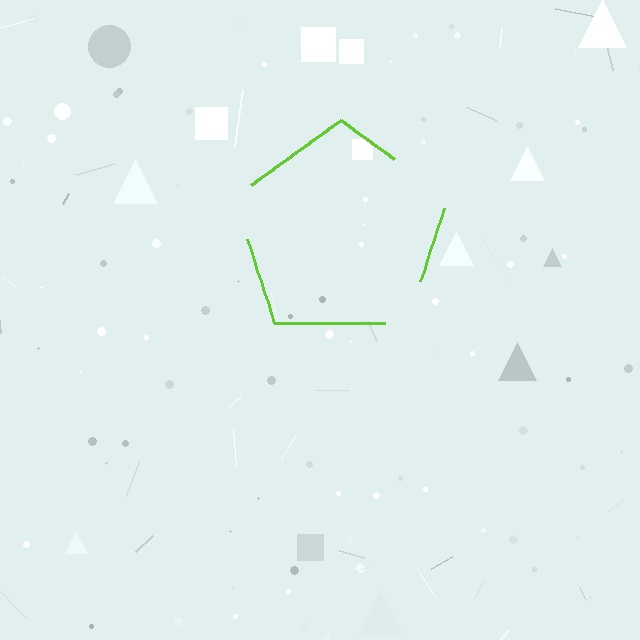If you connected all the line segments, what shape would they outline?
They would outline a pentagon.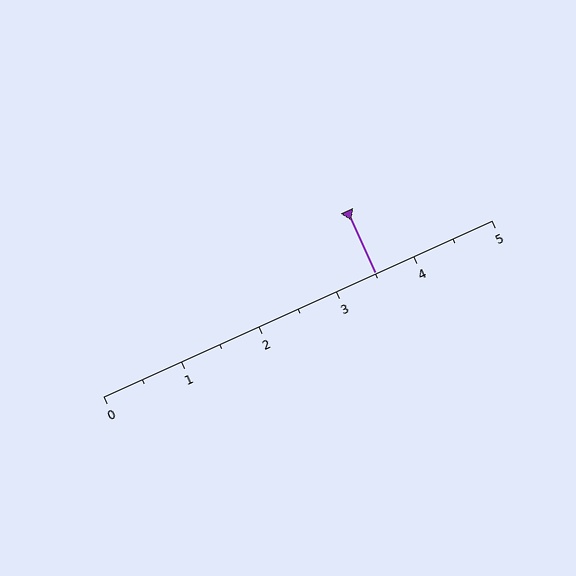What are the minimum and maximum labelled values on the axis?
The axis runs from 0 to 5.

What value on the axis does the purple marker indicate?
The marker indicates approximately 3.5.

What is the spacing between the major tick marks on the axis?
The major ticks are spaced 1 apart.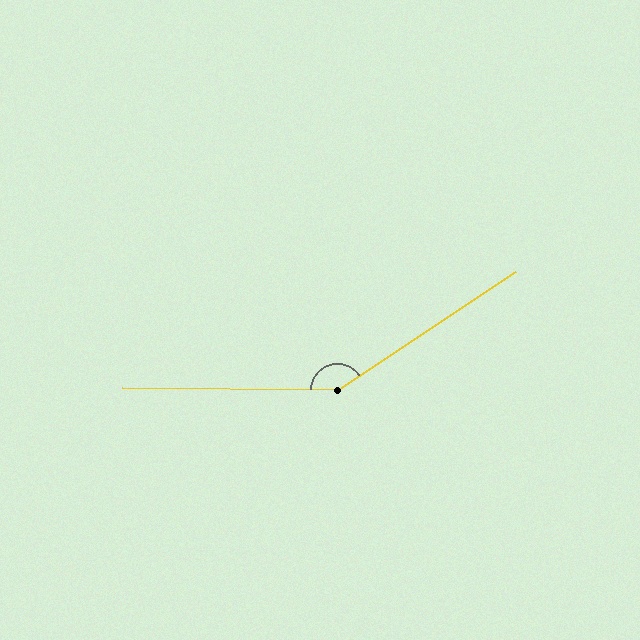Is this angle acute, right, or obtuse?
It is obtuse.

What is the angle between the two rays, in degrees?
Approximately 146 degrees.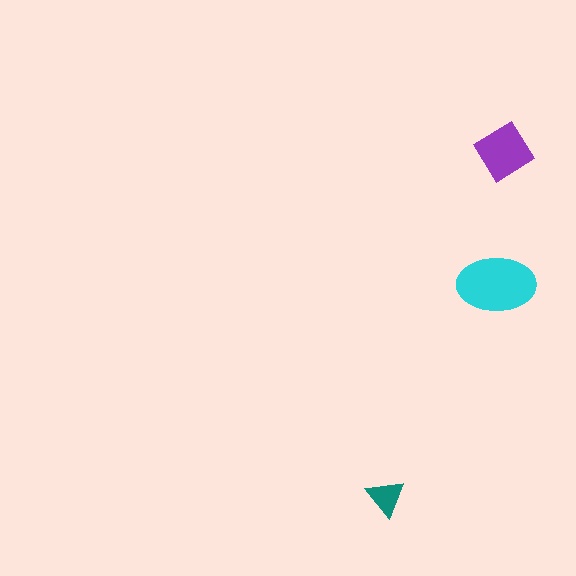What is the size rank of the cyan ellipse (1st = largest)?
1st.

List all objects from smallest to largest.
The teal triangle, the purple diamond, the cyan ellipse.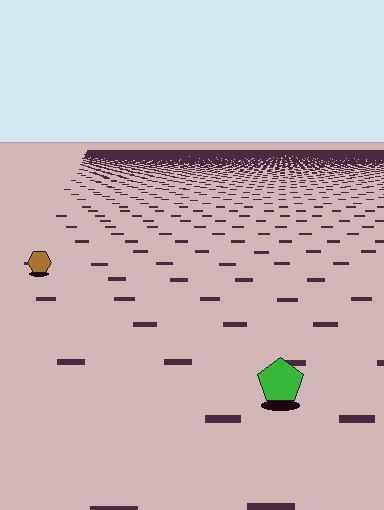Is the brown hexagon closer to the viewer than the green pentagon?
No. The green pentagon is closer — you can tell from the texture gradient: the ground texture is coarser near it.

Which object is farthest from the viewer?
The brown hexagon is farthest from the viewer. It appears smaller and the ground texture around it is denser.